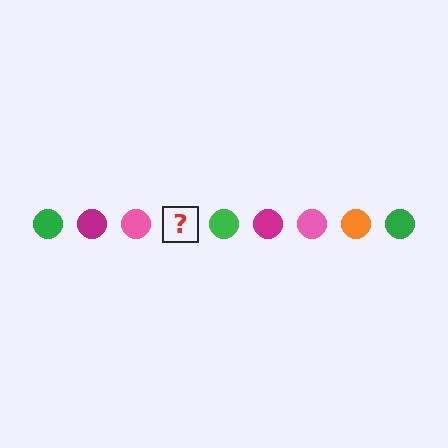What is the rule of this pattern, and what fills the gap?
The rule is that the pattern cycles through green, magenta, pink, orange circles. The gap should be filled with an orange circle.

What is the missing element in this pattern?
The missing element is an orange circle.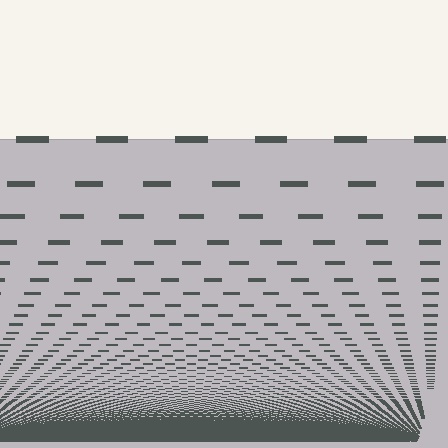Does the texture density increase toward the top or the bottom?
Density increases toward the bottom.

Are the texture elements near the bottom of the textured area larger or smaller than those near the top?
Smaller. The gradient is inverted — elements near the bottom are smaller and denser.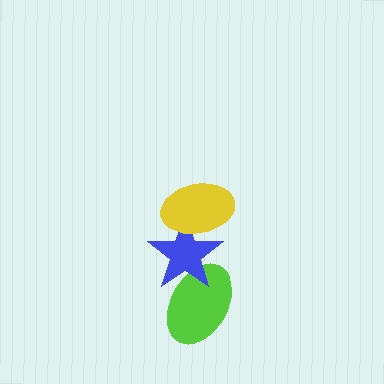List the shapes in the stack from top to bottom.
From top to bottom: the yellow ellipse, the blue star, the lime ellipse.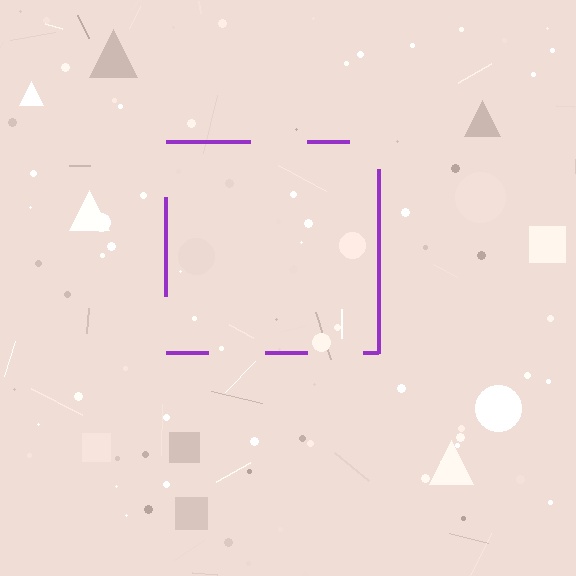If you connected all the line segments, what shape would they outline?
They would outline a square.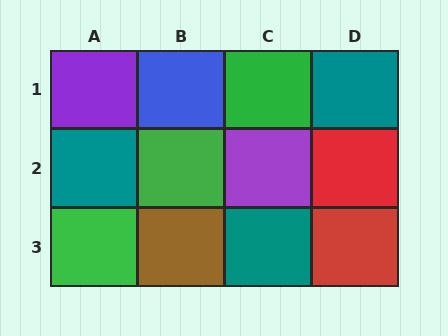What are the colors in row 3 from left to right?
Green, brown, teal, red.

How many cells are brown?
1 cell is brown.